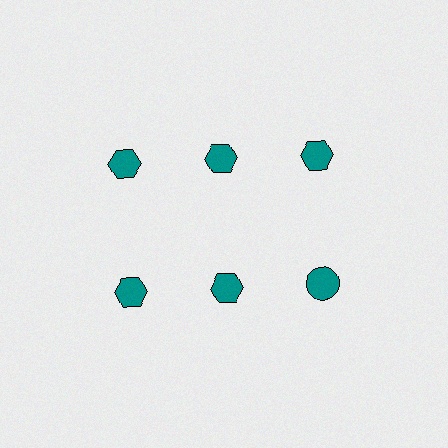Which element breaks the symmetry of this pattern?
The teal circle in the second row, center column breaks the symmetry. All other shapes are teal hexagons.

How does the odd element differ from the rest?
It has a different shape: circle instead of hexagon.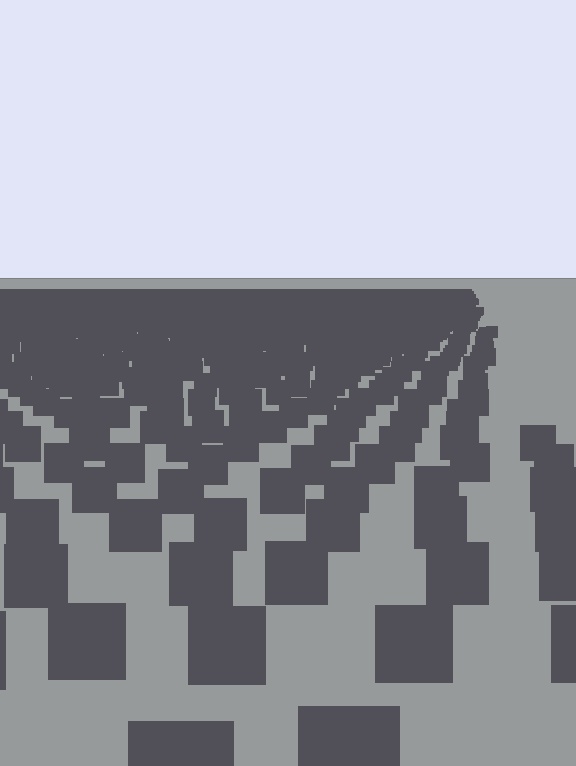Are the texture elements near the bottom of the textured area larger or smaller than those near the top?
Larger. Near the bottom, elements are closer to the viewer and appear at a bigger on-screen size.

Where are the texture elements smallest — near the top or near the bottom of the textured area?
Near the top.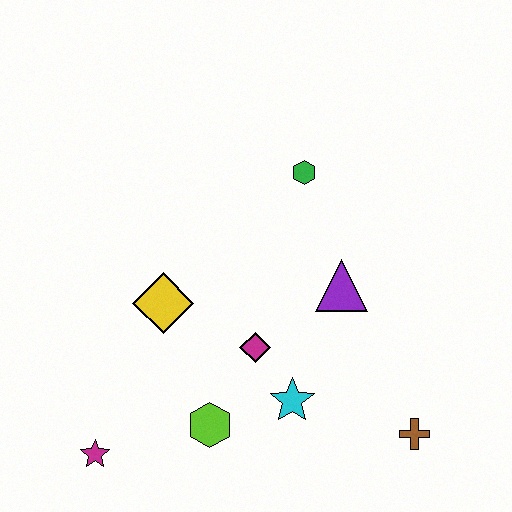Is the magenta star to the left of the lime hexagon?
Yes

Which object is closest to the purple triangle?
The magenta diamond is closest to the purple triangle.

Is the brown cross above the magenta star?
Yes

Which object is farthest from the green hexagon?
The magenta star is farthest from the green hexagon.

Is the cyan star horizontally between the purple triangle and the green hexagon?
No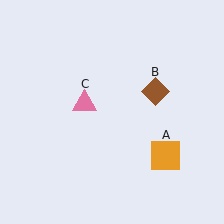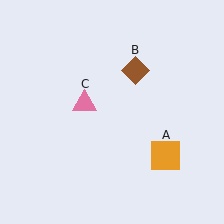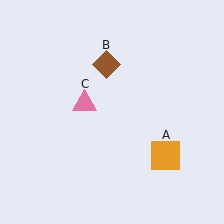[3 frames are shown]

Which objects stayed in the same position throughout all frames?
Orange square (object A) and pink triangle (object C) remained stationary.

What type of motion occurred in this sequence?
The brown diamond (object B) rotated counterclockwise around the center of the scene.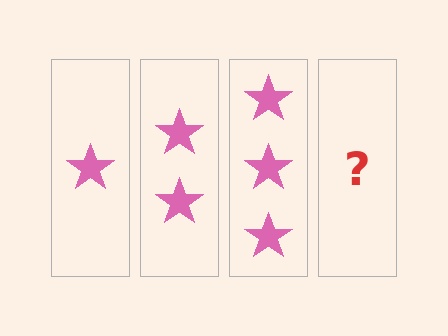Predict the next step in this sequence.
The next step is 4 stars.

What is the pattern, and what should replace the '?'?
The pattern is that each step adds one more star. The '?' should be 4 stars.